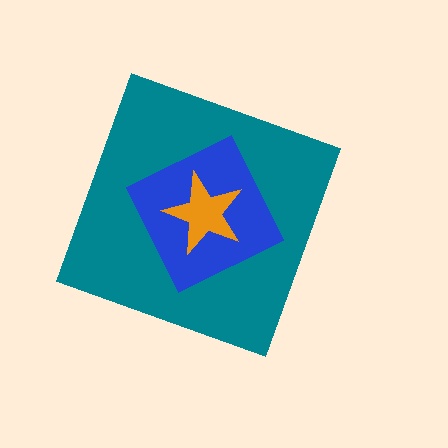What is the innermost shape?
The orange star.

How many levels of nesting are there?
3.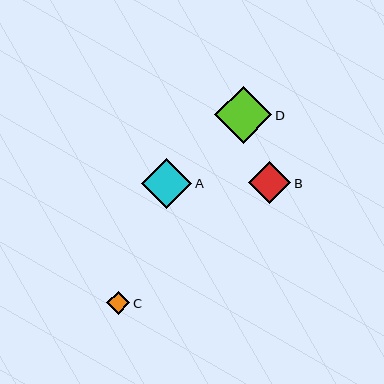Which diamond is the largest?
Diamond D is the largest with a size of approximately 57 pixels.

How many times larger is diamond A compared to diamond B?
Diamond A is approximately 1.2 times the size of diamond B.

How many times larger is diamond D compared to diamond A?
Diamond D is approximately 1.1 times the size of diamond A.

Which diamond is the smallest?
Diamond C is the smallest with a size of approximately 23 pixels.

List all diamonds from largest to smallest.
From largest to smallest: D, A, B, C.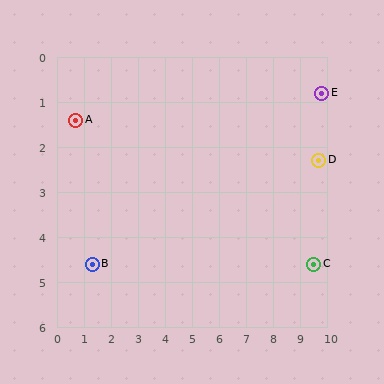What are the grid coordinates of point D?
Point D is at approximately (9.7, 2.3).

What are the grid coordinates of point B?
Point B is at approximately (1.3, 4.6).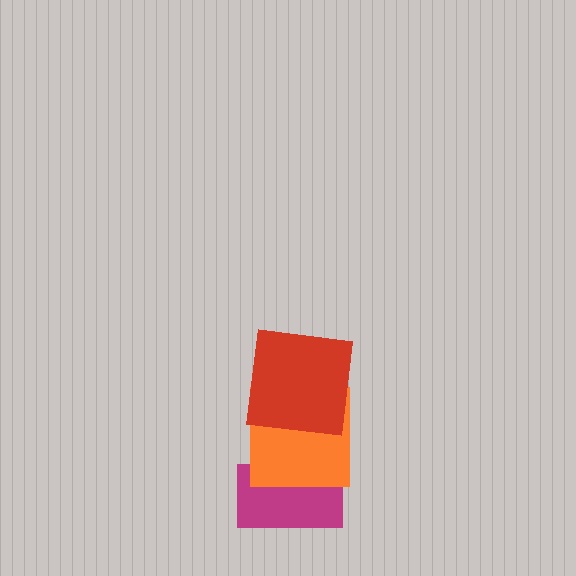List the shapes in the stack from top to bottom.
From top to bottom: the red square, the orange square, the magenta rectangle.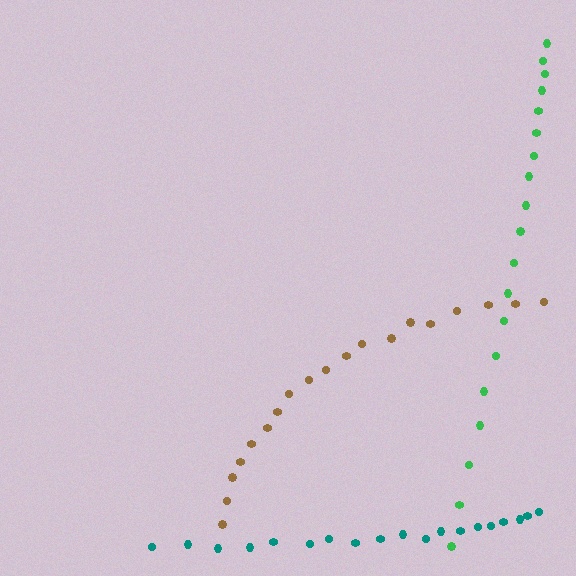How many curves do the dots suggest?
There are 3 distinct paths.